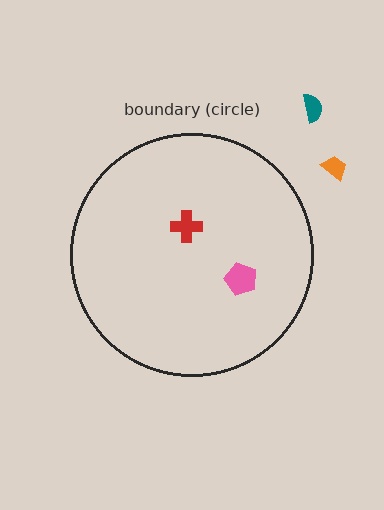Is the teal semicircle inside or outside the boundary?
Outside.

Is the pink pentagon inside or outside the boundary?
Inside.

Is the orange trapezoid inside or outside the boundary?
Outside.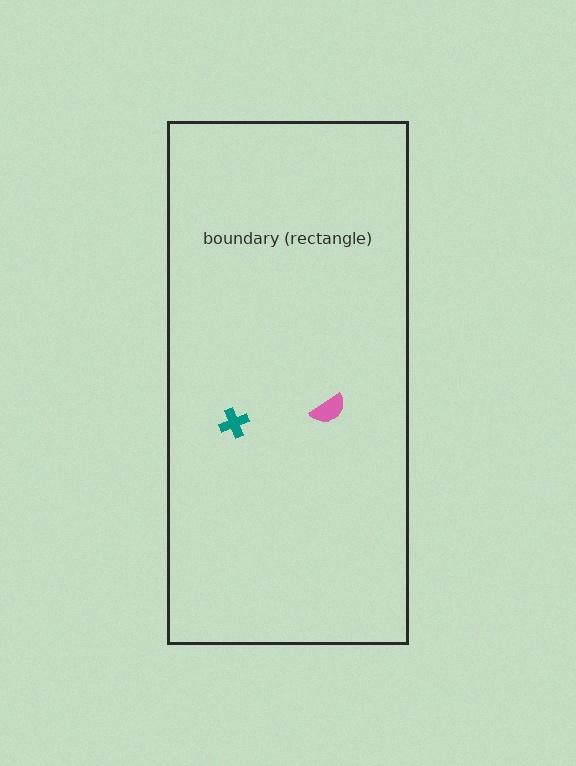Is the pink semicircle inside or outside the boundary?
Inside.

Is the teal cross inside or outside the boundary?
Inside.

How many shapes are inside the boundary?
2 inside, 0 outside.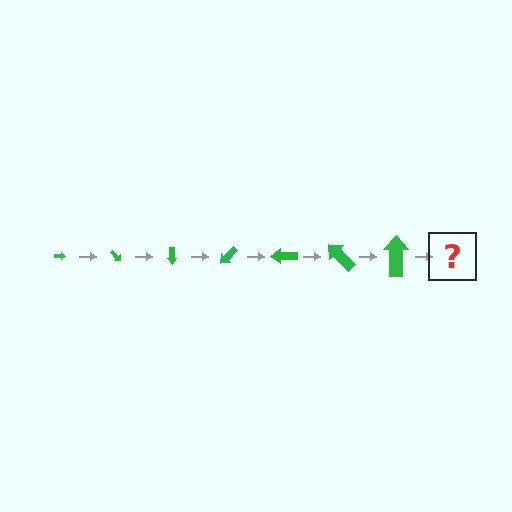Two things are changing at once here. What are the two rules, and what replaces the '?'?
The two rules are that the arrow grows larger each step and it rotates 45 degrees each step. The '?' should be an arrow, larger than the previous one and rotated 315 degrees from the start.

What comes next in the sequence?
The next element should be an arrow, larger than the previous one and rotated 315 degrees from the start.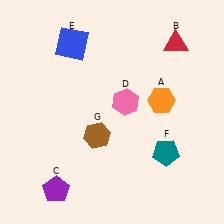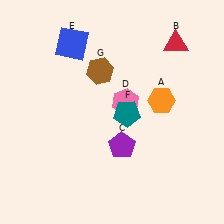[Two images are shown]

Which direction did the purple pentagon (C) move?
The purple pentagon (C) moved right.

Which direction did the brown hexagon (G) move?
The brown hexagon (G) moved up.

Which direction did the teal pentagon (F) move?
The teal pentagon (F) moved left.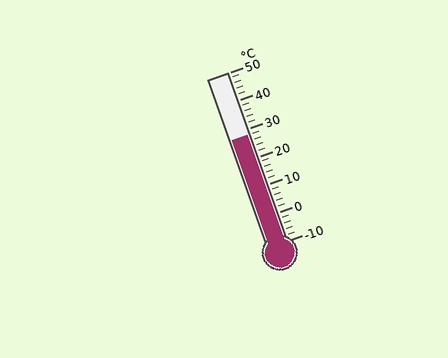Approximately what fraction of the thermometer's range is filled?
The thermometer is filled to approximately 65% of its range.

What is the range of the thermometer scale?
The thermometer scale ranges from -10°C to 50°C.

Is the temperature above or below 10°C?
The temperature is above 10°C.